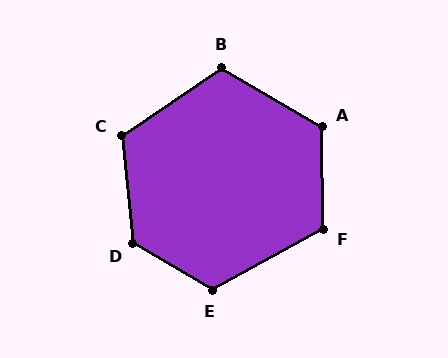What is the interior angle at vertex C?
Approximately 118 degrees (obtuse).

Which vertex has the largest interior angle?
D, at approximately 126 degrees.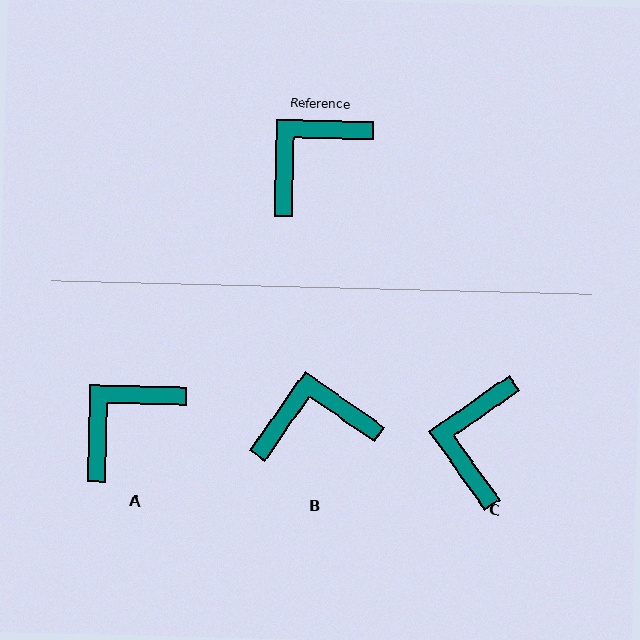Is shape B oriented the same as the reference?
No, it is off by about 33 degrees.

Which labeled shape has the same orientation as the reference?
A.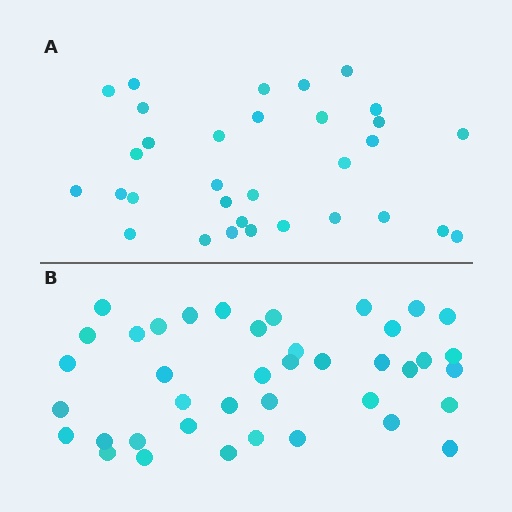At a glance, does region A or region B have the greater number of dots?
Region B (the bottom region) has more dots.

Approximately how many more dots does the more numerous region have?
Region B has roughly 8 or so more dots than region A.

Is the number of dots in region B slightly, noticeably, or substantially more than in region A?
Region B has noticeably more, but not dramatically so. The ratio is roughly 1.2 to 1.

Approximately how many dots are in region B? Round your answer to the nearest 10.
About 40 dots.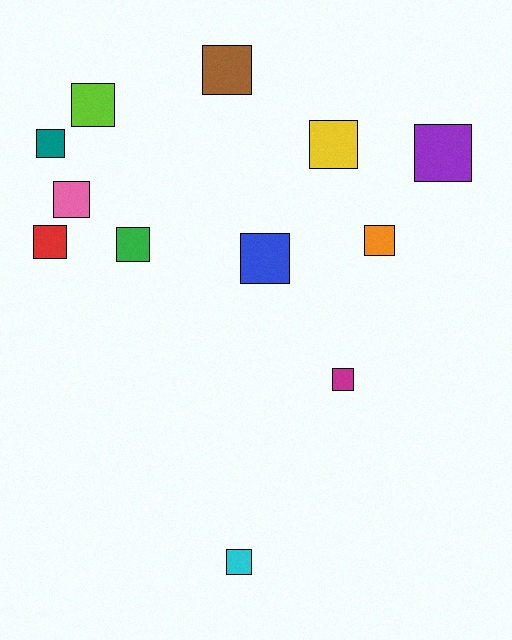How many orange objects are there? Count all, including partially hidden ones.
There is 1 orange object.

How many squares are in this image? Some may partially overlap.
There are 12 squares.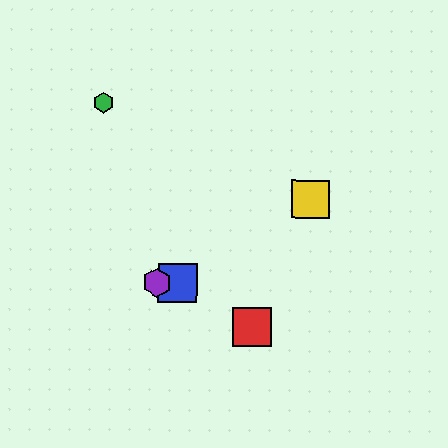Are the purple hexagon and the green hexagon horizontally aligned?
No, the purple hexagon is at y≈282 and the green hexagon is at y≈103.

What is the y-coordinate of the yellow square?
The yellow square is at y≈199.